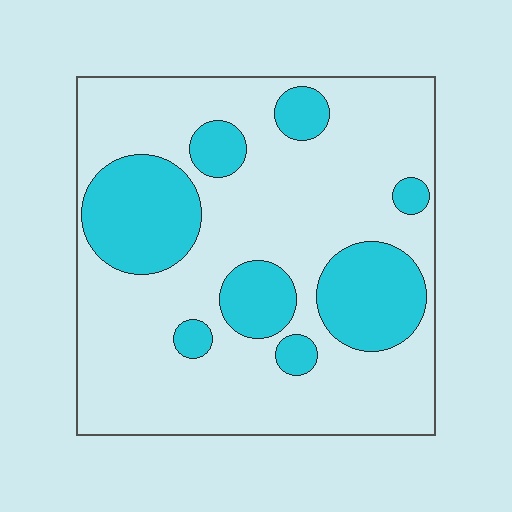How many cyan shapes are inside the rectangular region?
8.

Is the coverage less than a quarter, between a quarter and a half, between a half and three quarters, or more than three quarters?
Between a quarter and a half.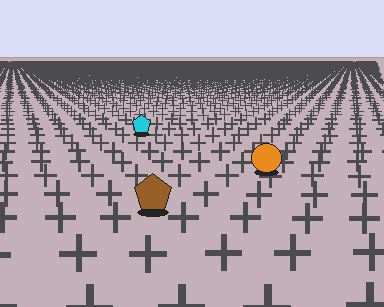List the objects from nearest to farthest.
From nearest to farthest: the brown pentagon, the orange circle, the cyan pentagon.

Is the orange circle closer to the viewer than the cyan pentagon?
Yes. The orange circle is closer — you can tell from the texture gradient: the ground texture is coarser near it.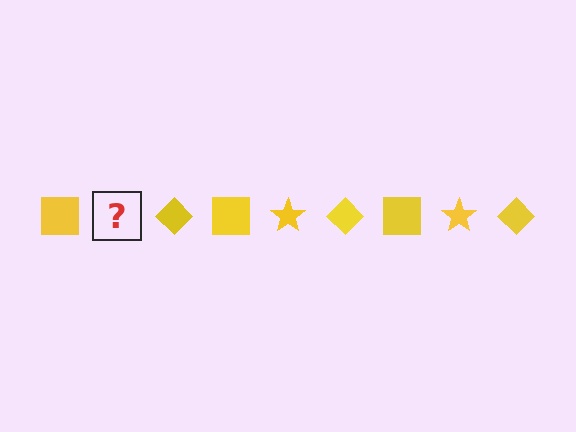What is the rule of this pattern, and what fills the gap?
The rule is that the pattern cycles through square, star, diamond shapes in yellow. The gap should be filled with a yellow star.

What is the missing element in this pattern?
The missing element is a yellow star.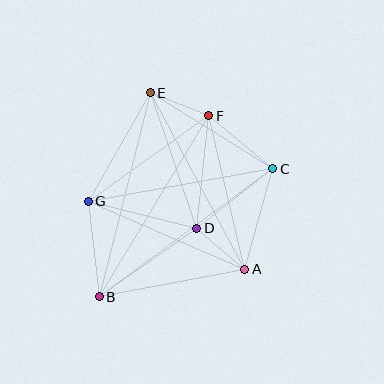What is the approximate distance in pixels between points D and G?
The distance between D and G is approximately 112 pixels.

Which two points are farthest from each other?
Points B and C are farthest from each other.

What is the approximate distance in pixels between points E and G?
The distance between E and G is approximately 124 pixels.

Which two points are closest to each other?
Points E and F are closest to each other.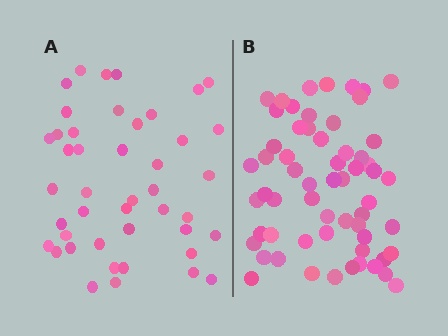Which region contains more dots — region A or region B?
Region B (the right region) has more dots.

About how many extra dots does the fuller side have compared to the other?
Region B has approximately 15 more dots than region A.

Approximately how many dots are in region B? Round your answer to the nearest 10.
About 60 dots.